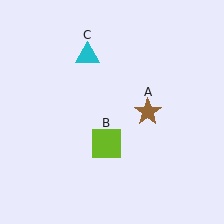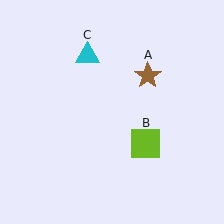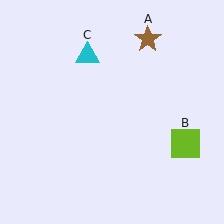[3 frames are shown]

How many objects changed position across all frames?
2 objects changed position: brown star (object A), lime square (object B).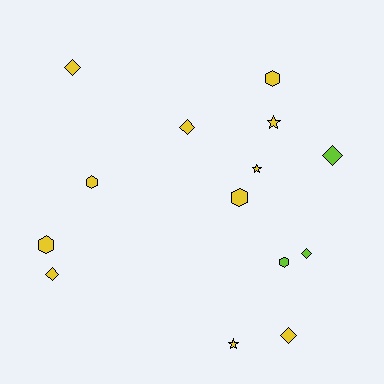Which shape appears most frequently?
Diamond, with 6 objects.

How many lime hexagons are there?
There is 1 lime hexagon.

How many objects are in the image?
There are 14 objects.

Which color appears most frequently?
Yellow, with 11 objects.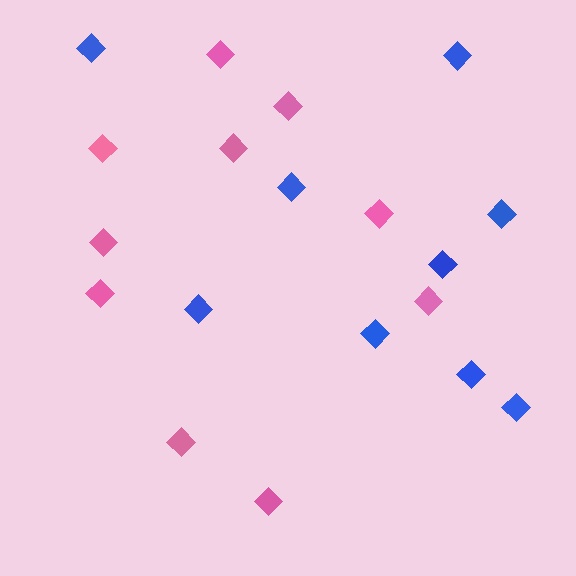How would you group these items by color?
There are 2 groups: one group of pink diamonds (10) and one group of blue diamonds (9).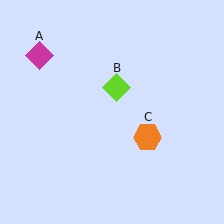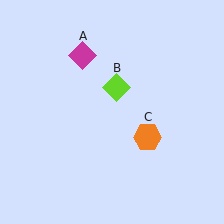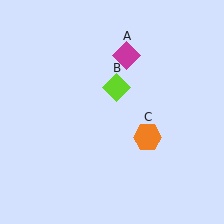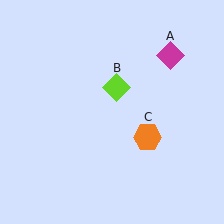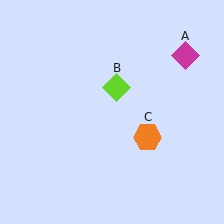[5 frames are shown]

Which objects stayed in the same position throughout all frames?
Lime diamond (object B) and orange hexagon (object C) remained stationary.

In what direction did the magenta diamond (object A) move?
The magenta diamond (object A) moved right.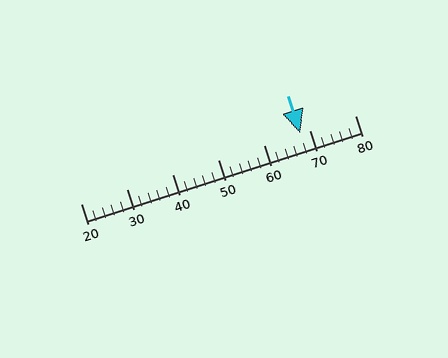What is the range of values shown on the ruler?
The ruler shows values from 20 to 80.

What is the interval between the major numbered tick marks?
The major tick marks are spaced 10 units apart.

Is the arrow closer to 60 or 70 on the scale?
The arrow is closer to 70.